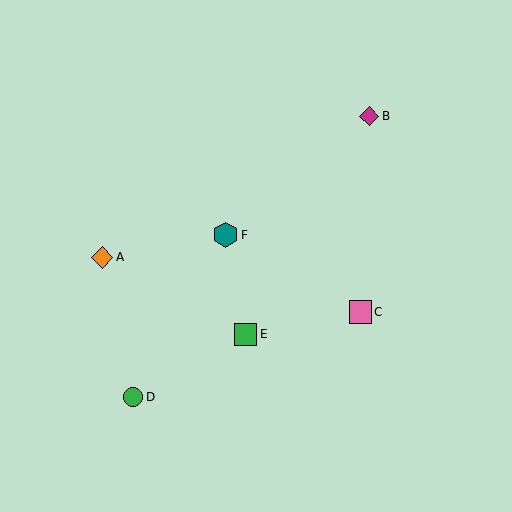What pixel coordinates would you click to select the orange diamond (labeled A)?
Click at (102, 257) to select the orange diamond A.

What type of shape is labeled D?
Shape D is a green circle.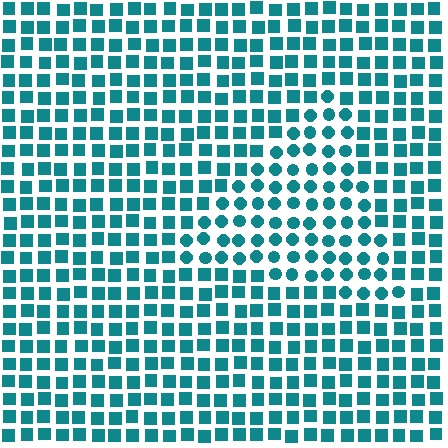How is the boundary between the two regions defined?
The boundary is defined by a change in element shape: circles inside vs. squares outside. All elements share the same color and spacing.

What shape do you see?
I see a triangle.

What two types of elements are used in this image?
The image uses circles inside the triangle region and squares outside it.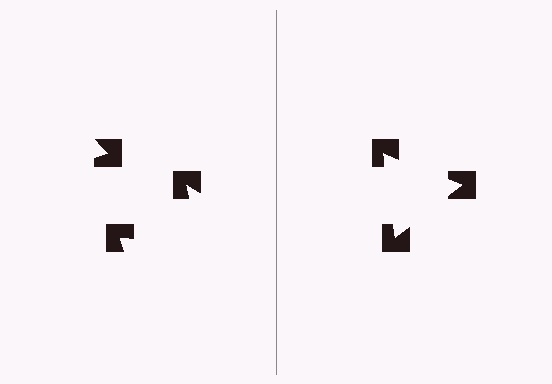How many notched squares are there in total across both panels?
6 — 3 on each side.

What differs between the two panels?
The notched squares are positioned identically on both sides; only the wedge orientations differ. On the right they align to a triangle; on the left they are misaligned.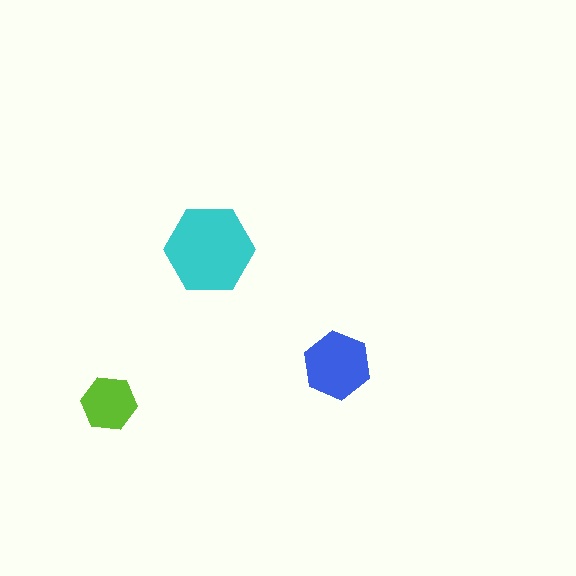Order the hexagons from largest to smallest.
the cyan one, the blue one, the lime one.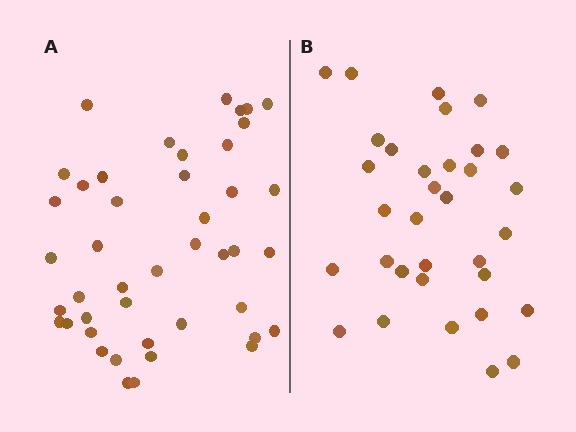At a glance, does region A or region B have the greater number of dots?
Region A (the left region) has more dots.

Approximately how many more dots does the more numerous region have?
Region A has roughly 12 or so more dots than region B.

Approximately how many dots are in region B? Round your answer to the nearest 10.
About 30 dots. (The exact count is 33, which rounds to 30.)